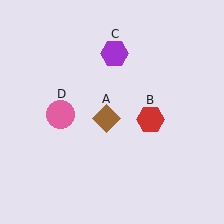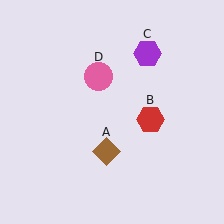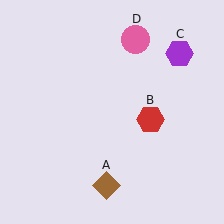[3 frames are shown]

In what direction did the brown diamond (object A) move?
The brown diamond (object A) moved down.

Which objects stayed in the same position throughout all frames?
Red hexagon (object B) remained stationary.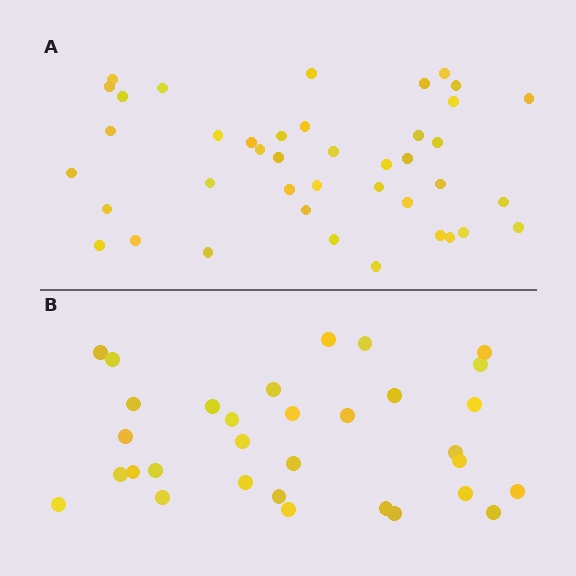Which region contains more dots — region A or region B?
Region A (the top region) has more dots.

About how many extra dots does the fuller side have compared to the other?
Region A has roughly 8 or so more dots than region B.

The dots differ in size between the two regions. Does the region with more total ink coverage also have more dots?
No. Region B has more total ink coverage because its dots are larger, but region A actually contains more individual dots. Total area can be misleading — the number of items is what matters here.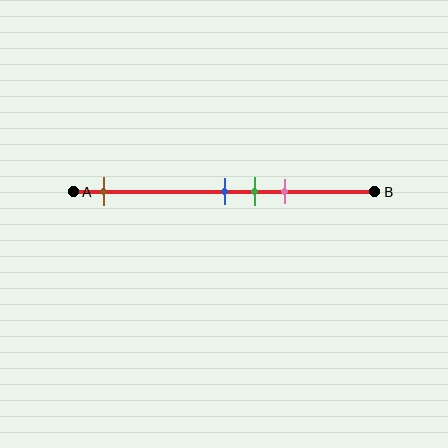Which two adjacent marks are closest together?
The blue and green marks are the closest adjacent pair.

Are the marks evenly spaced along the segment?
No, the marks are not evenly spaced.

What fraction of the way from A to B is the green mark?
The green mark is approximately 60% (0.6) of the way from A to B.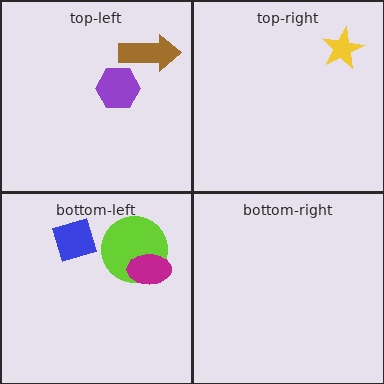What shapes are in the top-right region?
The yellow star.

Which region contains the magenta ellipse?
The bottom-left region.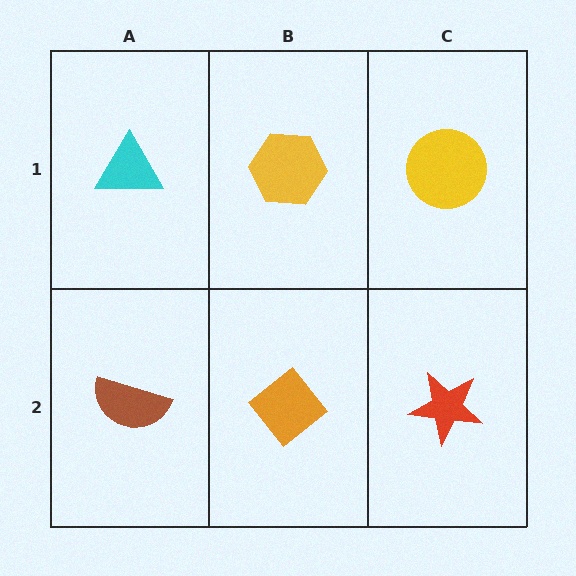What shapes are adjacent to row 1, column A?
A brown semicircle (row 2, column A), a yellow hexagon (row 1, column B).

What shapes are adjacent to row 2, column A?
A cyan triangle (row 1, column A), an orange diamond (row 2, column B).